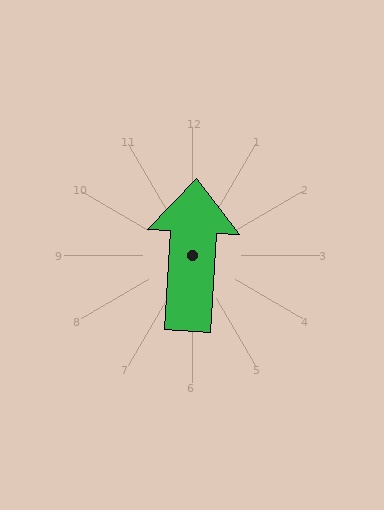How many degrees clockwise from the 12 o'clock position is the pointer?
Approximately 3 degrees.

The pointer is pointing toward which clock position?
Roughly 12 o'clock.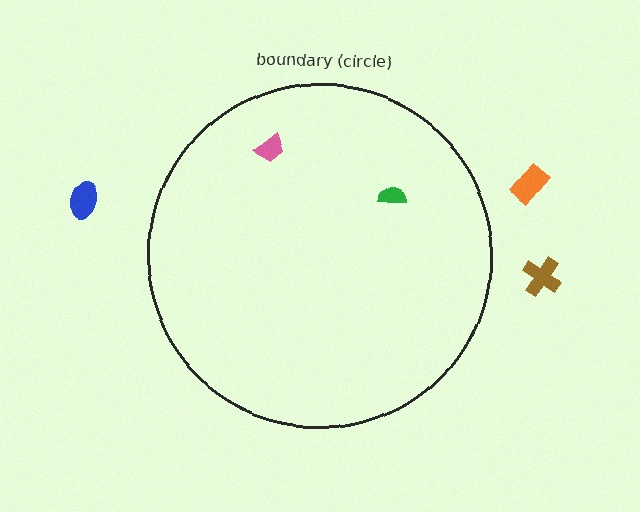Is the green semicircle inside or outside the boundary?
Inside.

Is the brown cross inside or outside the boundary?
Outside.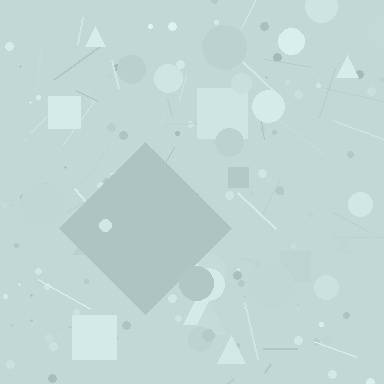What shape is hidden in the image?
A diamond is hidden in the image.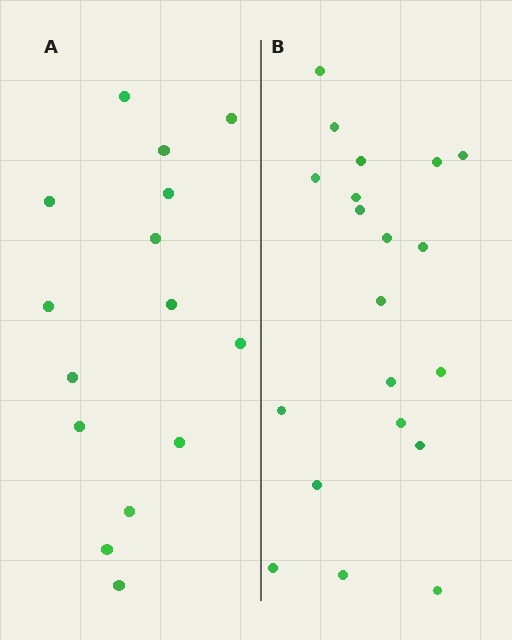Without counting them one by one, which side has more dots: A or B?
Region B (the right region) has more dots.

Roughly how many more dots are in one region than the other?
Region B has about 5 more dots than region A.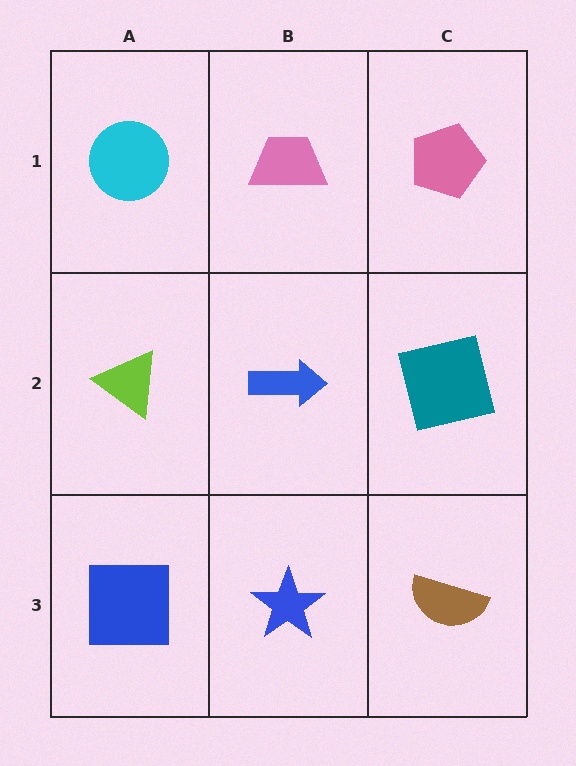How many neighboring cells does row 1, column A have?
2.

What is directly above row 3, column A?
A lime triangle.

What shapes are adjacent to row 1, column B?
A blue arrow (row 2, column B), a cyan circle (row 1, column A), a pink pentagon (row 1, column C).